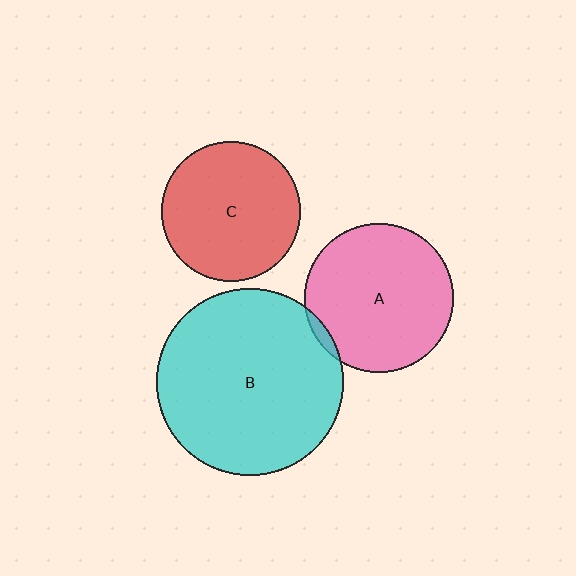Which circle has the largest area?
Circle B (cyan).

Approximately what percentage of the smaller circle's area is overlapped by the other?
Approximately 5%.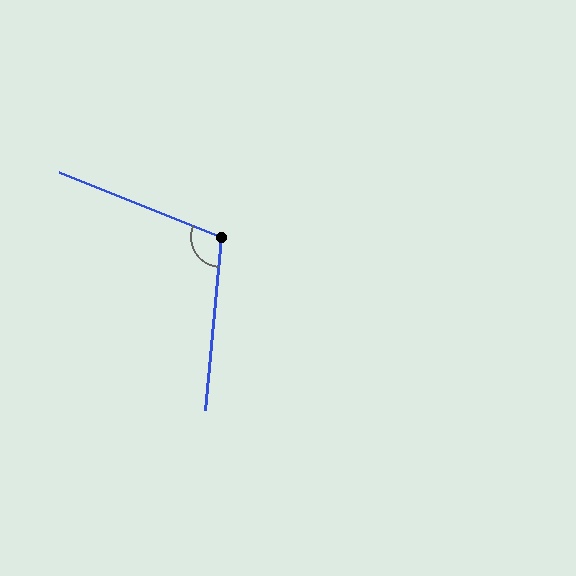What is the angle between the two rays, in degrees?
Approximately 107 degrees.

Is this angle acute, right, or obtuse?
It is obtuse.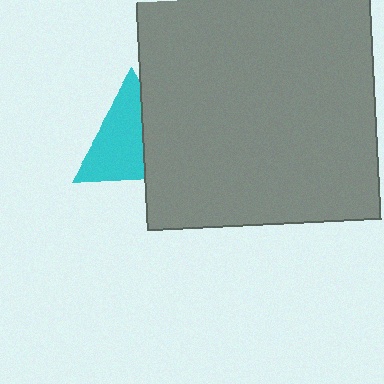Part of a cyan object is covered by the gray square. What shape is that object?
It is a triangle.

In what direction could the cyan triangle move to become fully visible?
The cyan triangle could move left. That would shift it out from behind the gray square entirely.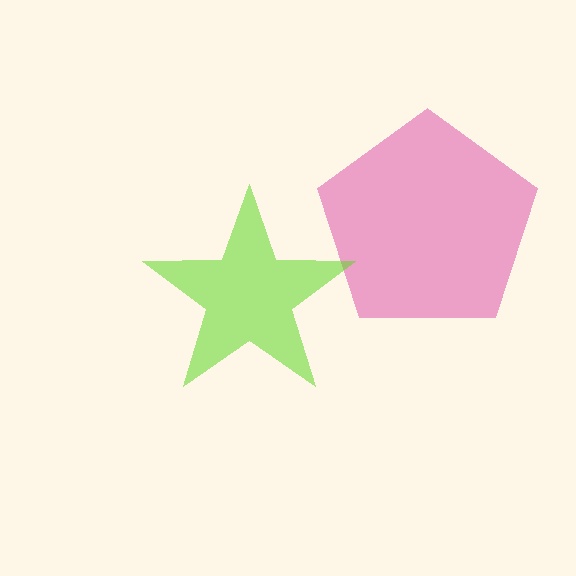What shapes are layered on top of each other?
The layered shapes are: a magenta pentagon, a lime star.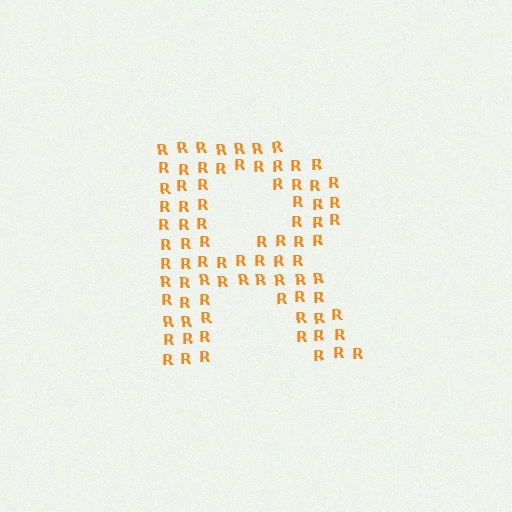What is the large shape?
The large shape is the letter R.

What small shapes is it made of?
It is made of small letter R's.